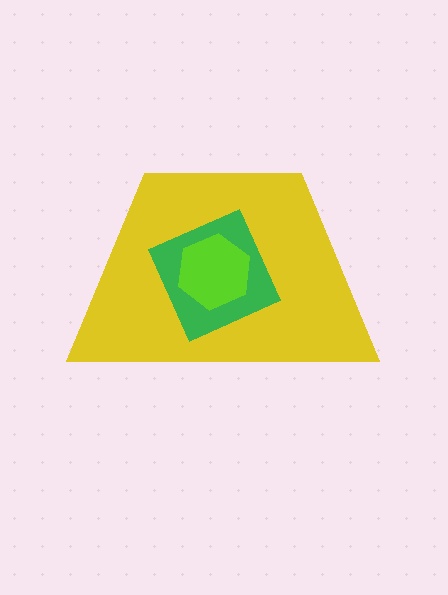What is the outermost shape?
The yellow trapezoid.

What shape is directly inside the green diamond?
The lime hexagon.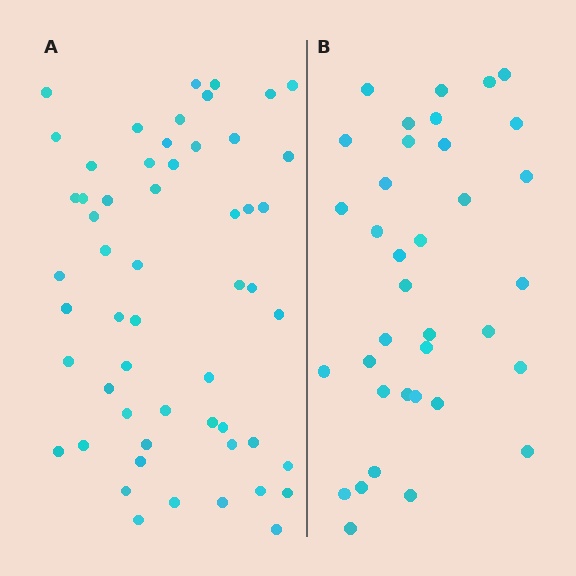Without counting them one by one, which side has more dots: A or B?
Region A (the left region) has more dots.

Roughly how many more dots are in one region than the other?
Region A has approximately 20 more dots than region B.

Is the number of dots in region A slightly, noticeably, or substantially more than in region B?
Region A has substantially more. The ratio is roughly 1.5 to 1.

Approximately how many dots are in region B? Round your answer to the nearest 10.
About 40 dots. (The exact count is 36, which rounds to 40.)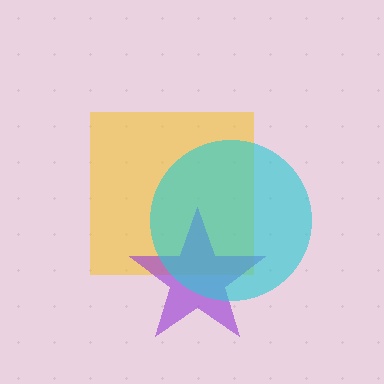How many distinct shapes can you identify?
There are 3 distinct shapes: a yellow square, a purple star, a cyan circle.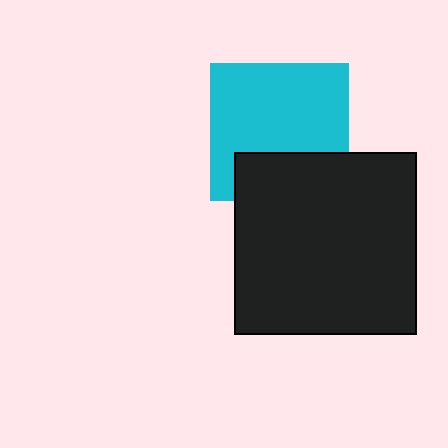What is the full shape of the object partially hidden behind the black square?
The partially hidden object is a cyan square.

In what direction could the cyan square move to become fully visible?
The cyan square could move up. That would shift it out from behind the black square entirely.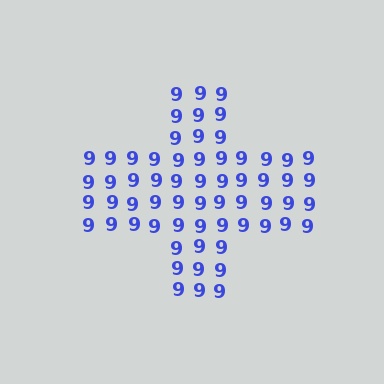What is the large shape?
The large shape is a cross.